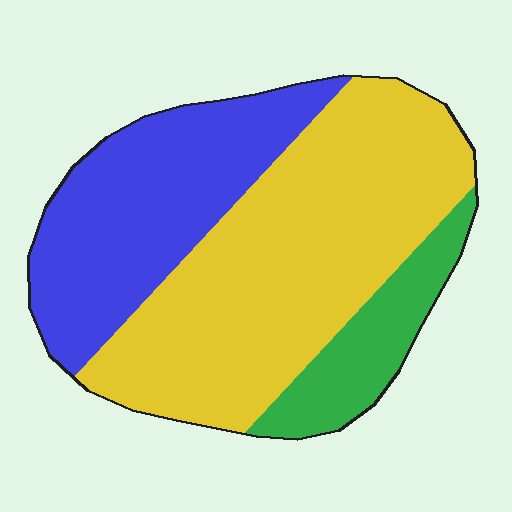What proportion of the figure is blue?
Blue covers 33% of the figure.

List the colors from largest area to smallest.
From largest to smallest: yellow, blue, green.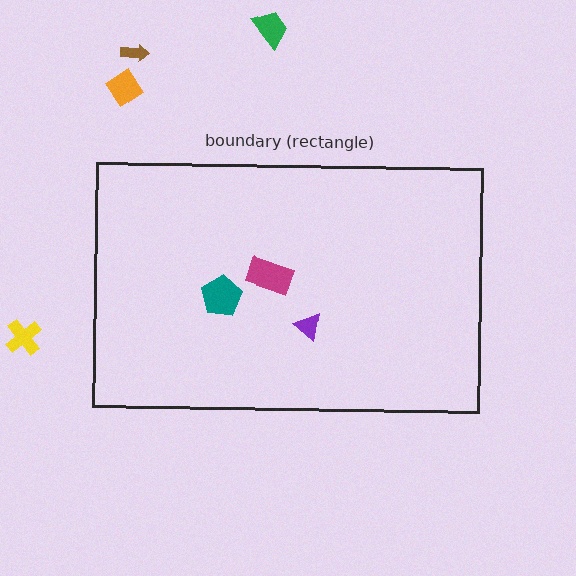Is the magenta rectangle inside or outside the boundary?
Inside.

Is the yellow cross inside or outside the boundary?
Outside.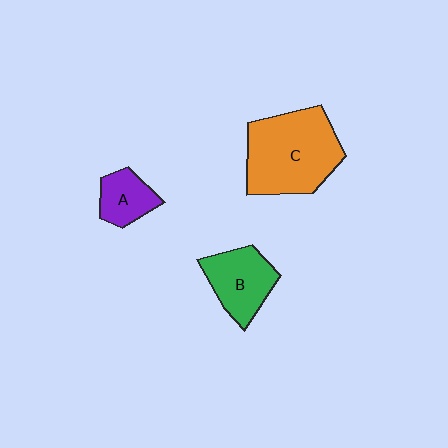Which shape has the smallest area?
Shape A (purple).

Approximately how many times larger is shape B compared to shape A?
Approximately 1.5 times.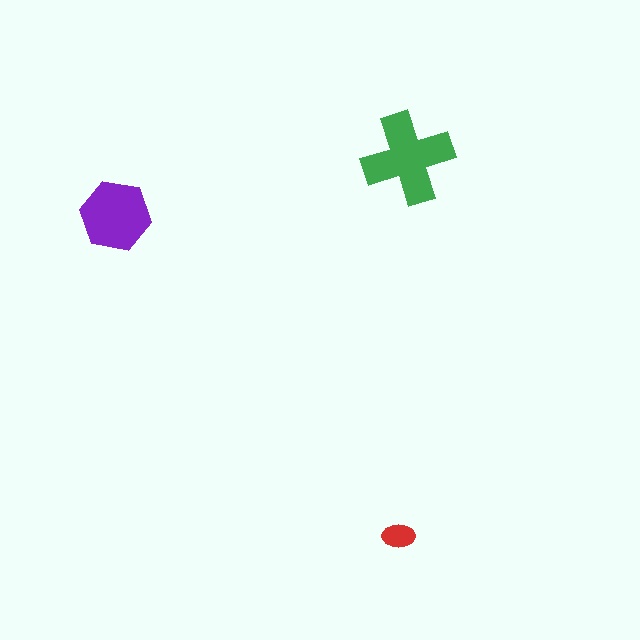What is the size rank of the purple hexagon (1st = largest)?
2nd.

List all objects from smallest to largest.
The red ellipse, the purple hexagon, the green cross.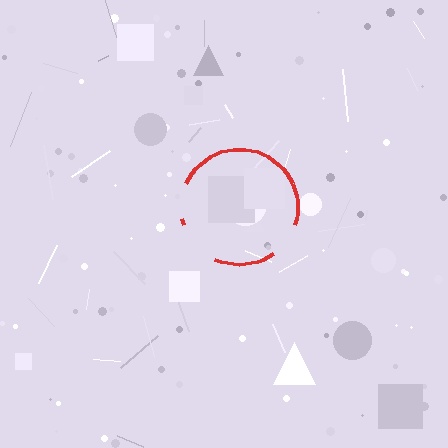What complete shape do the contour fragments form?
The contour fragments form a circle.